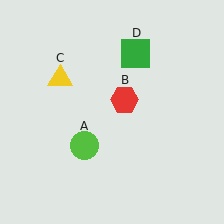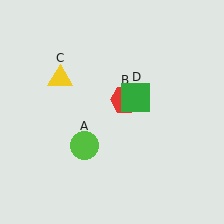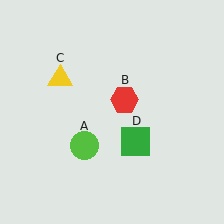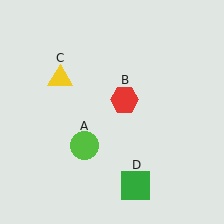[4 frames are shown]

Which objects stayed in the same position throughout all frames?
Lime circle (object A) and red hexagon (object B) and yellow triangle (object C) remained stationary.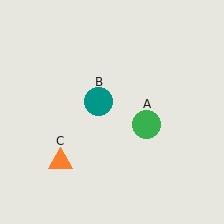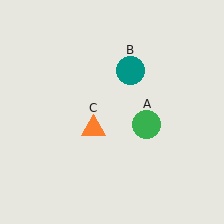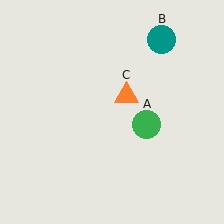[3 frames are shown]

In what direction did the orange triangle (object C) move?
The orange triangle (object C) moved up and to the right.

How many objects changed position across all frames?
2 objects changed position: teal circle (object B), orange triangle (object C).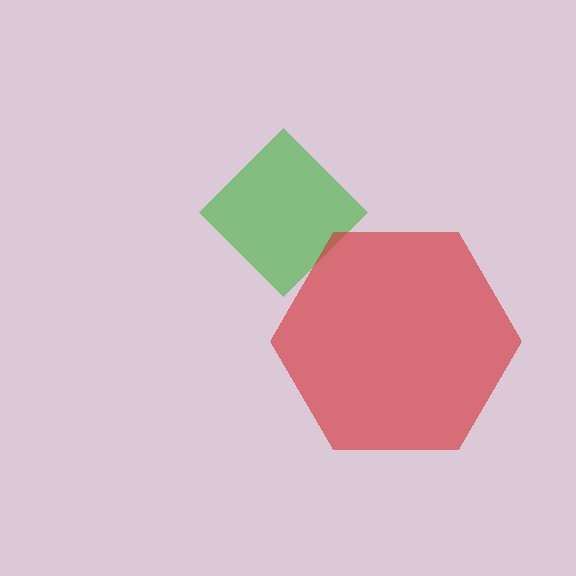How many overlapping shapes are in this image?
There are 2 overlapping shapes in the image.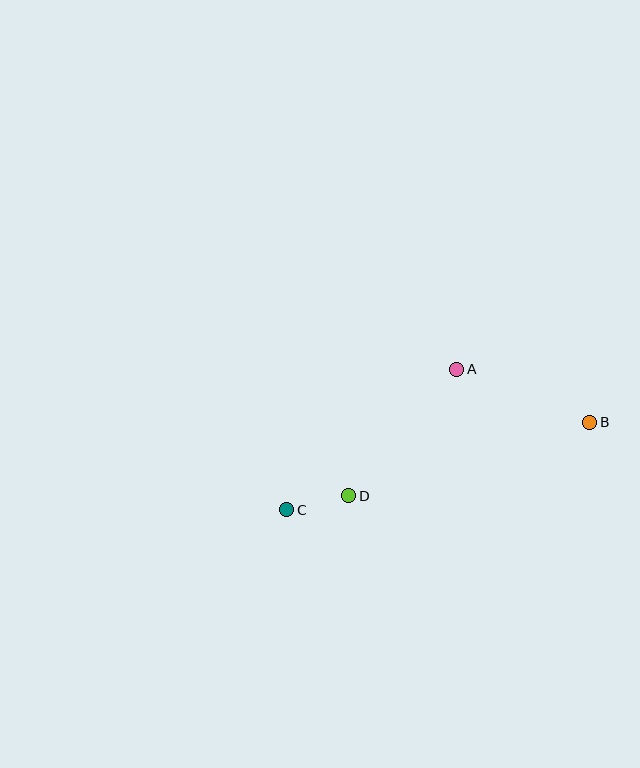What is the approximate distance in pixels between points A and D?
The distance between A and D is approximately 166 pixels.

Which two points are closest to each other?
Points C and D are closest to each other.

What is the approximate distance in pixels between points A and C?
The distance between A and C is approximately 220 pixels.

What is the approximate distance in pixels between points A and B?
The distance between A and B is approximately 143 pixels.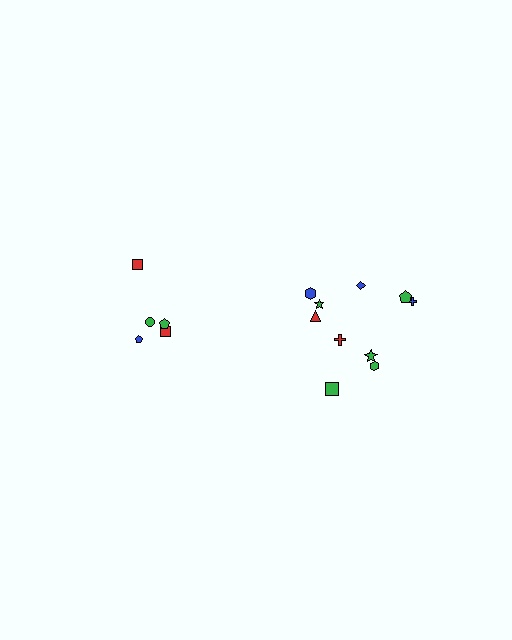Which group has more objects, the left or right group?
The right group.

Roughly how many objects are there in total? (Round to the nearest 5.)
Roughly 15 objects in total.